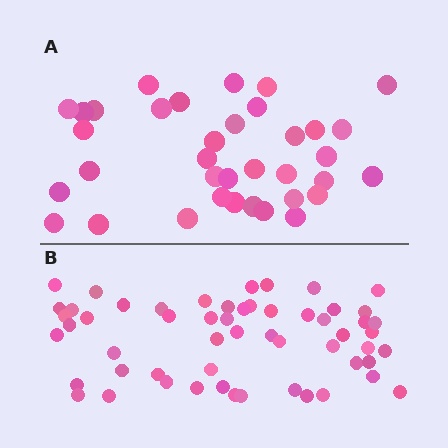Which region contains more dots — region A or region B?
Region B (the bottom region) has more dots.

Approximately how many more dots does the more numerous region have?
Region B has approximately 20 more dots than region A.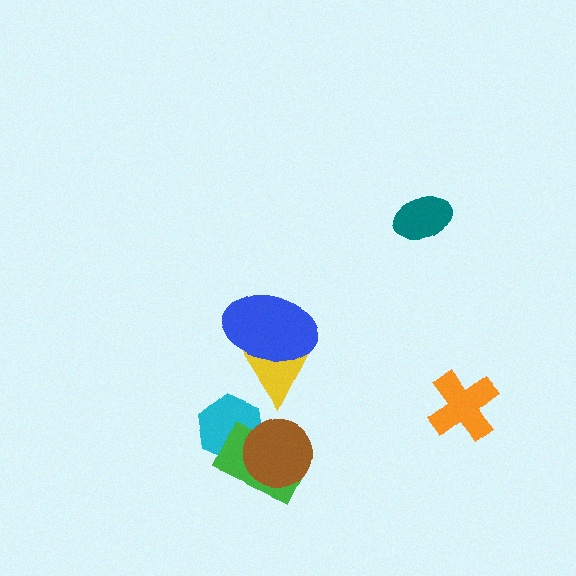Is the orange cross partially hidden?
No, no other shape covers it.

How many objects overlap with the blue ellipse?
1 object overlaps with the blue ellipse.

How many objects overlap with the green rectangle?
2 objects overlap with the green rectangle.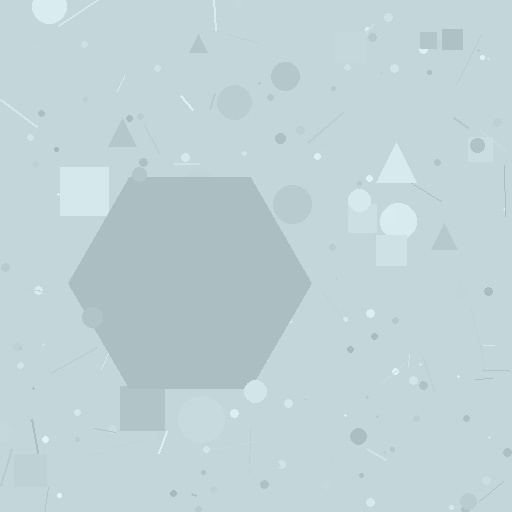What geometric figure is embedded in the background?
A hexagon is embedded in the background.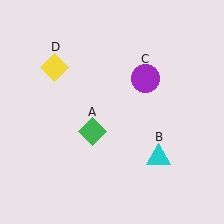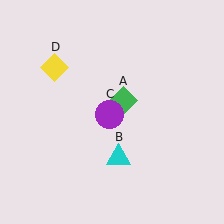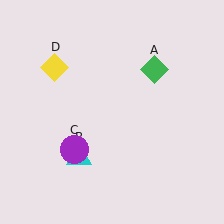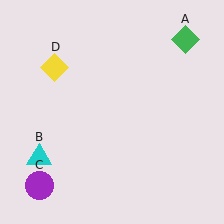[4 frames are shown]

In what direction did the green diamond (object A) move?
The green diamond (object A) moved up and to the right.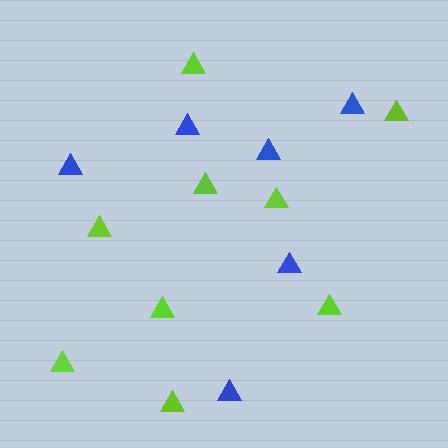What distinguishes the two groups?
There are 2 groups: one group of lime triangles (9) and one group of blue triangles (6).